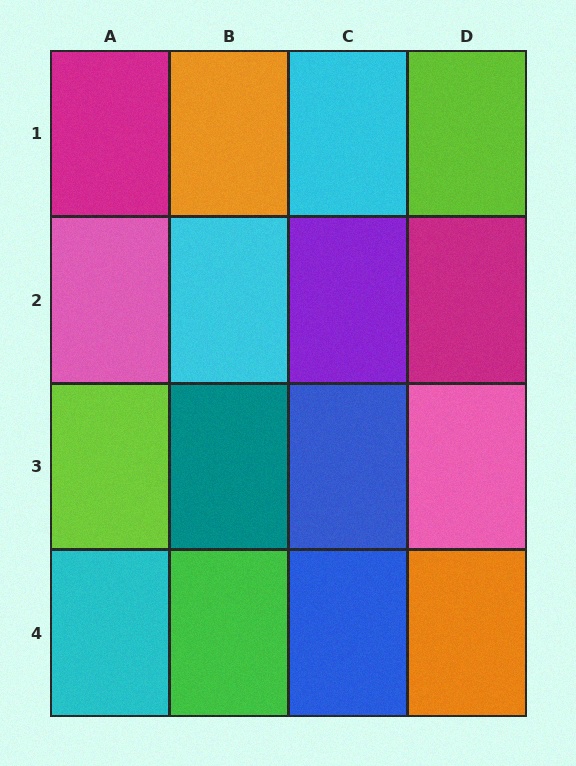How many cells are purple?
1 cell is purple.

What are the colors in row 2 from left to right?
Pink, cyan, purple, magenta.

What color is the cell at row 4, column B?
Green.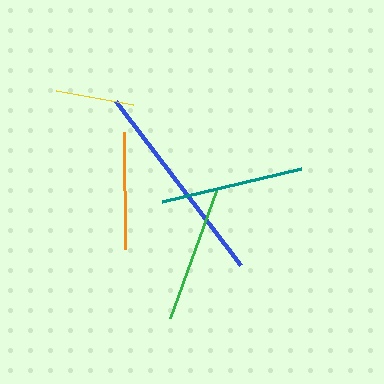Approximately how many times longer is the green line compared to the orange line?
The green line is approximately 1.1 times the length of the orange line.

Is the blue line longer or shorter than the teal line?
The blue line is longer than the teal line.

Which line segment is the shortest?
The yellow line is the shortest at approximately 78 pixels.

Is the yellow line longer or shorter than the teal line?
The teal line is longer than the yellow line.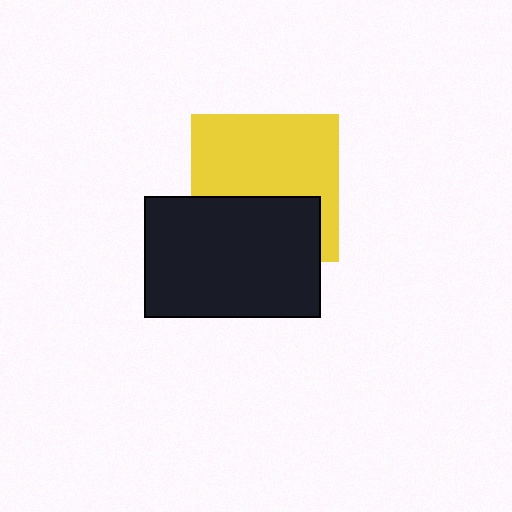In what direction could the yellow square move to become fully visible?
The yellow square could move up. That would shift it out from behind the black rectangle entirely.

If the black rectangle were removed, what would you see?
You would see the complete yellow square.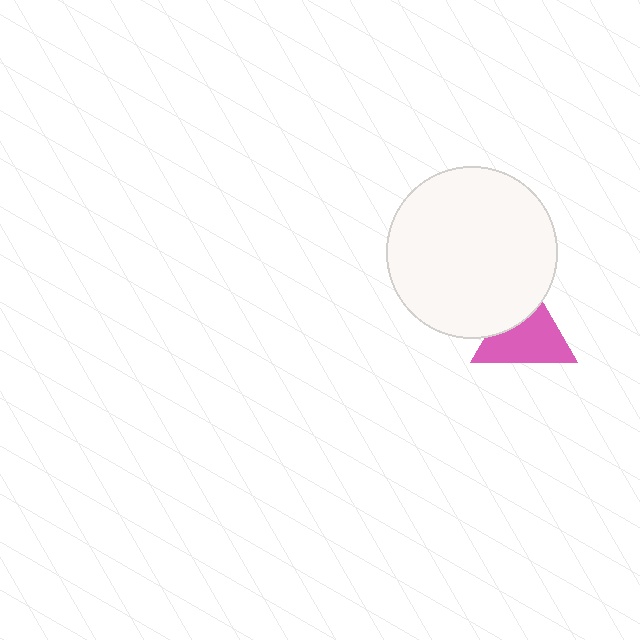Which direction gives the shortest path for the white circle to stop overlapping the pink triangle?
Moving up gives the shortest separation.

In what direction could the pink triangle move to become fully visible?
The pink triangle could move down. That would shift it out from behind the white circle entirely.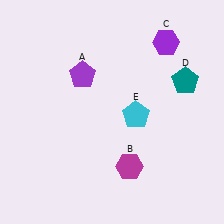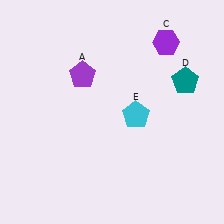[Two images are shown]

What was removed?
The magenta hexagon (B) was removed in Image 2.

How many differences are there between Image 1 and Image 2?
There is 1 difference between the two images.